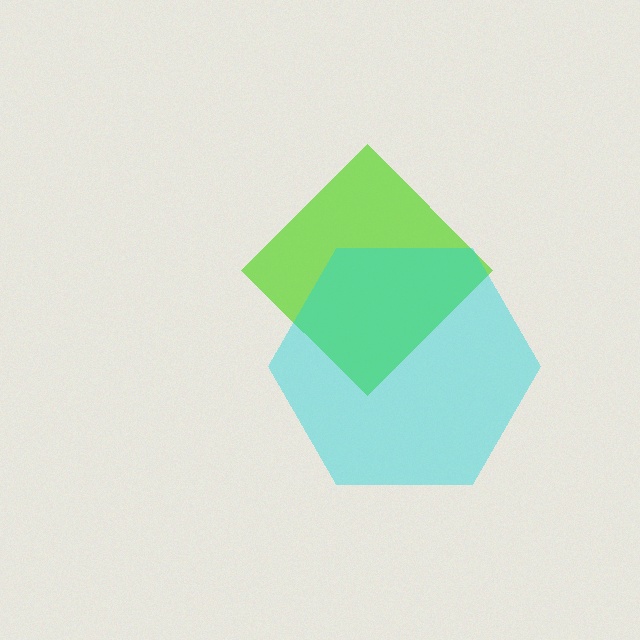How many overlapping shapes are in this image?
There are 2 overlapping shapes in the image.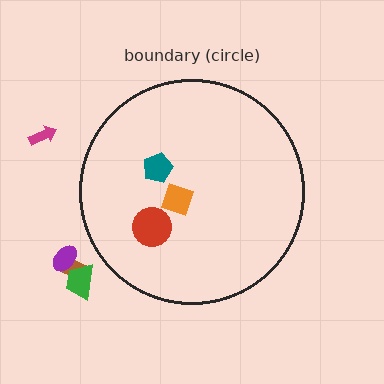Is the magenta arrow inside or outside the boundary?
Outside.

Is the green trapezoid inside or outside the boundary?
Outside.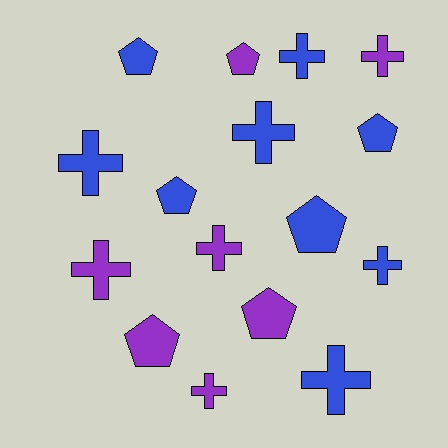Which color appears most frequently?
Blue, with 9 objects.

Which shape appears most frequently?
Cross, with 9 objects.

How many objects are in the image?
There are 16 objects.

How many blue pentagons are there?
There are 4 blue pentagons.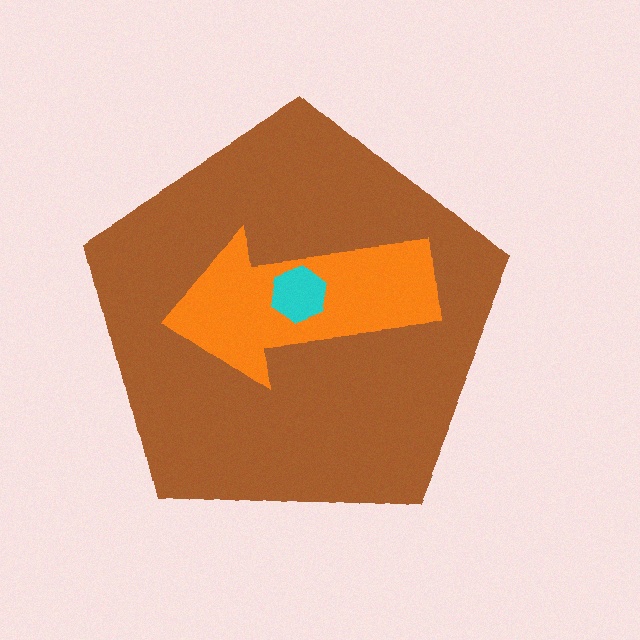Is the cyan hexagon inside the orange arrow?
Yes.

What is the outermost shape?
The brown pentagon.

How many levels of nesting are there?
3.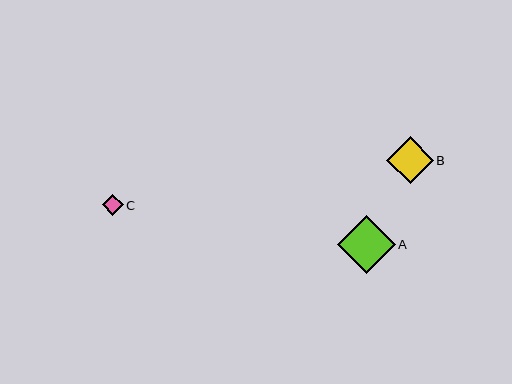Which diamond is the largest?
Diamond A is the largest with a size of approximately 57 pixels.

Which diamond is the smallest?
Diamond C is the smallest with a size of approximately 21 pixels.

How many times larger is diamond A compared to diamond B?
Diamond A is approximately 1.2 times the size of diamond B.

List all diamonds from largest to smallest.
From largest to smallest: A, B, C.